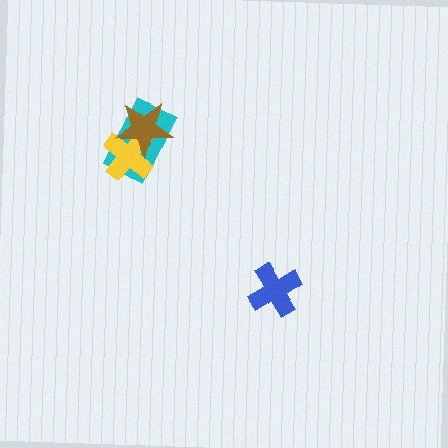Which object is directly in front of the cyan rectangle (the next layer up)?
The yellow cross is directly in front of the cyan rectangle.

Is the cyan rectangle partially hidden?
Yes, it is partially covered by another shape.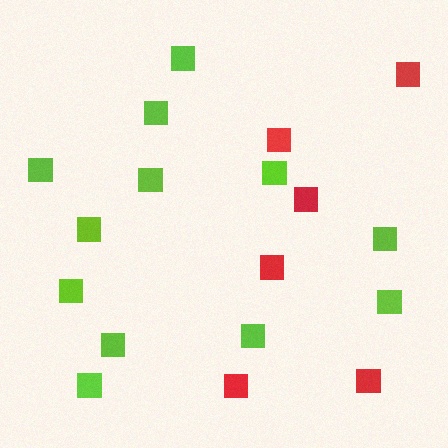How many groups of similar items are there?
There are 2 groups: one group of red squares (6) and one group of lime squares (12).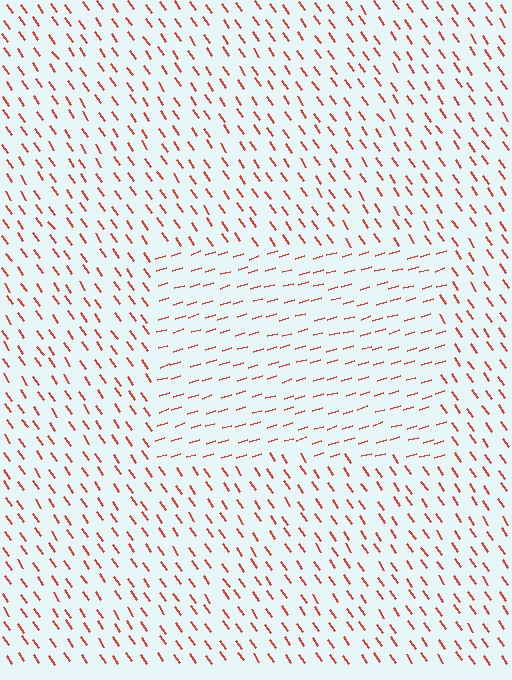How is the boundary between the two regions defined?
The boundary is defined purely by a change in line orientation (approximately 72 degrees difference). All lines are the same color and thickness.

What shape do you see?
I see a rectangle.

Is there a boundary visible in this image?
Yes, there is a texture boundary formed by a change in line orientation.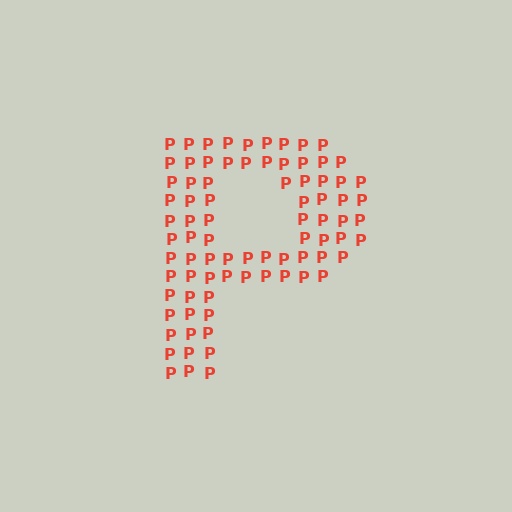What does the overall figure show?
The overall figure shows the letter P.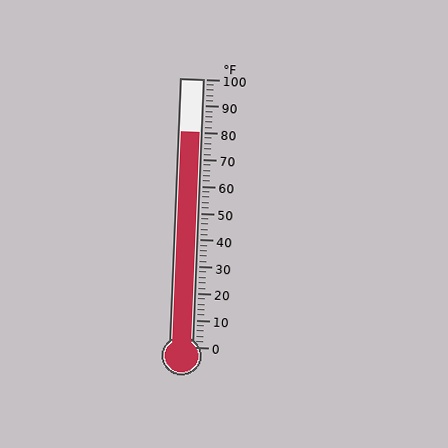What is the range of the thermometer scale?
The thermometer scale ranges from 0°F to 100°F.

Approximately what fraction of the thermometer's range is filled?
The thermometer is filled to approximately 80% of its range.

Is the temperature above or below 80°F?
The temperature is at 80°F.